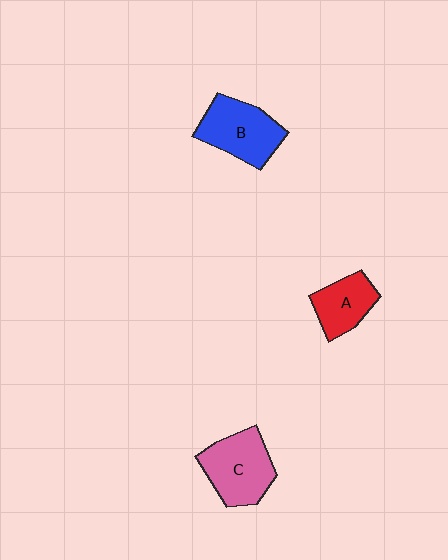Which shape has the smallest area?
Shape A (red).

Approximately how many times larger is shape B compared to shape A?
Approximately 1.4 times.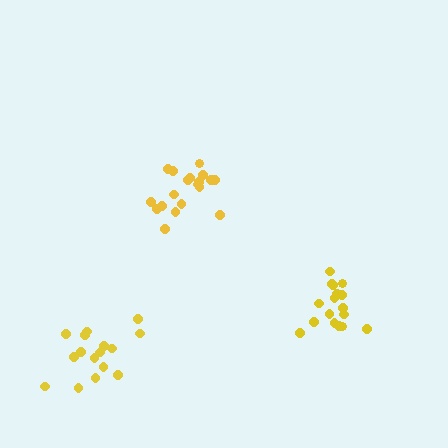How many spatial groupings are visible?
There are 3 spatial groupings.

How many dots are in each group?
Group 1: 20 dots, Group 2: 17 dots, Group 3: 16 dots (53 total).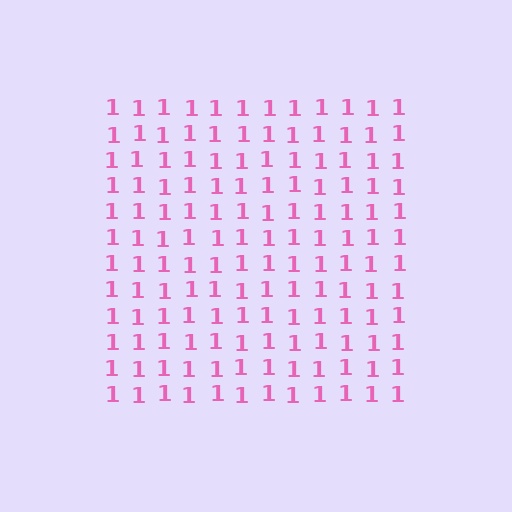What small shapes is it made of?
It is made of small digit 1's.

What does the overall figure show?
The overall figure shows a square.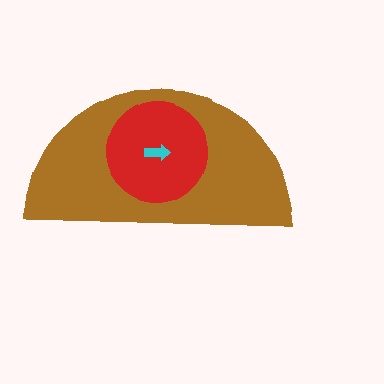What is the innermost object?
The cyan arrow.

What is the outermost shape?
The brown semicircle.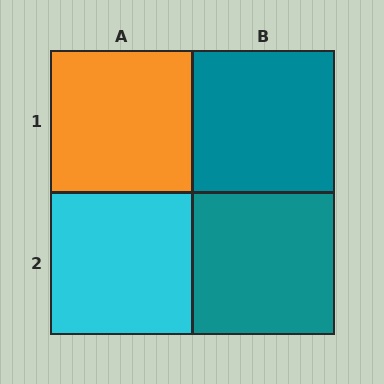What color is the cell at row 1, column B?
Teal.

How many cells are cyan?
1 cell is cyan.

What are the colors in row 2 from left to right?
Cyan, teal.